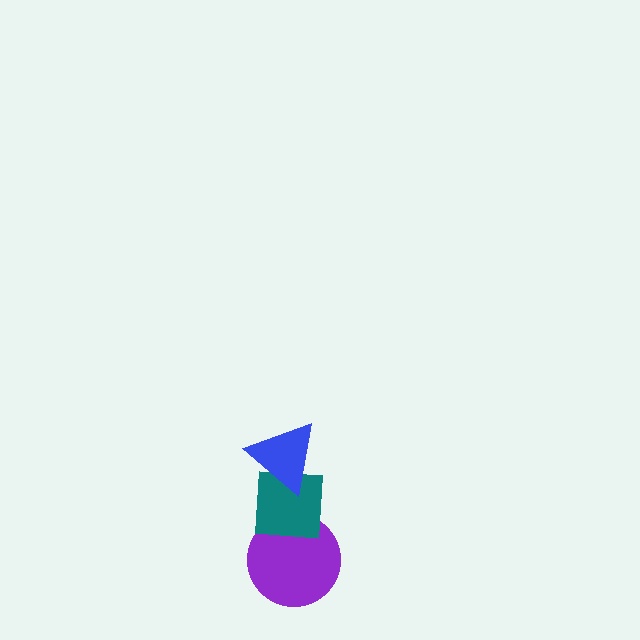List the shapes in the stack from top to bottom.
From top to bottom: the blue triangle, the teal square, the purple circle.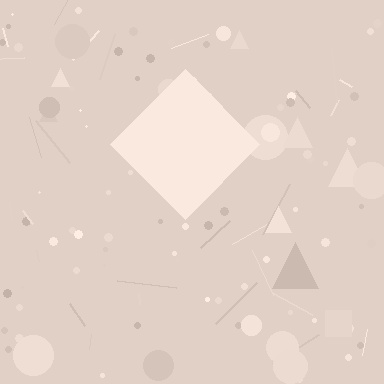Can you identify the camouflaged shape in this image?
The camouflaged shape is a diamond.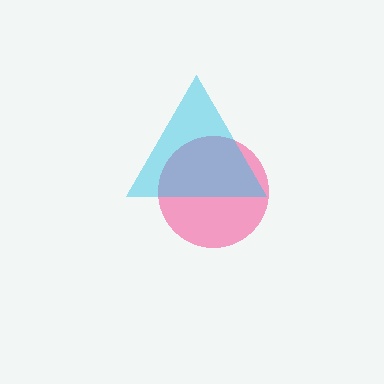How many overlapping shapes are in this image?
There are 2 overlapping shapes in the image.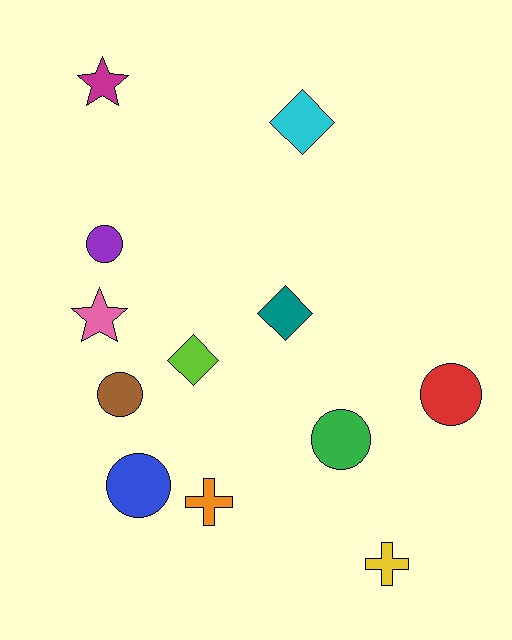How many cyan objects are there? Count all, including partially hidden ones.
There is 1 cyan object.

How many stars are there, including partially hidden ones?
There are 2 stars.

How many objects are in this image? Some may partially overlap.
There are 12 objects.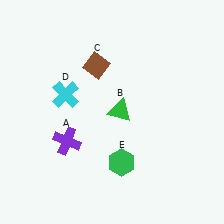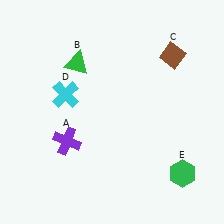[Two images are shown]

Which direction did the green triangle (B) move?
The green triangle (B) moved up.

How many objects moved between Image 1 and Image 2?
3 objects moved between the two images.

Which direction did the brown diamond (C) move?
The brown diamond (C) moved right.